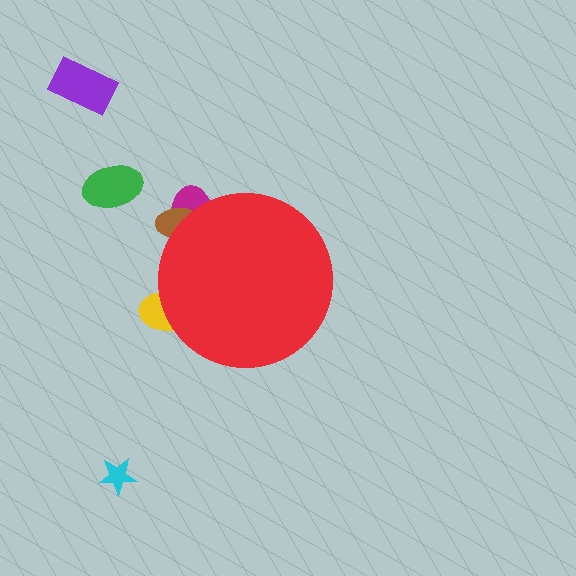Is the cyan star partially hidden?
No, the cyan star is fully visible.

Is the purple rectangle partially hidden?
No, the purple rectangle is fully visible.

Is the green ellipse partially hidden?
No, the green ellipse is fully visible.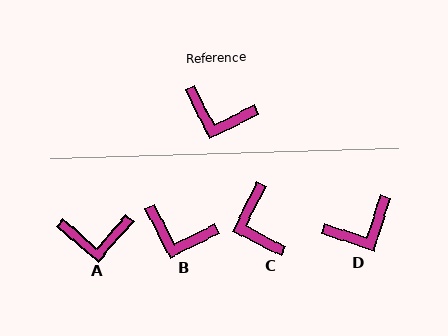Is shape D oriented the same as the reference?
No, it is off by about 45 degrees.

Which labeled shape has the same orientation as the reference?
B.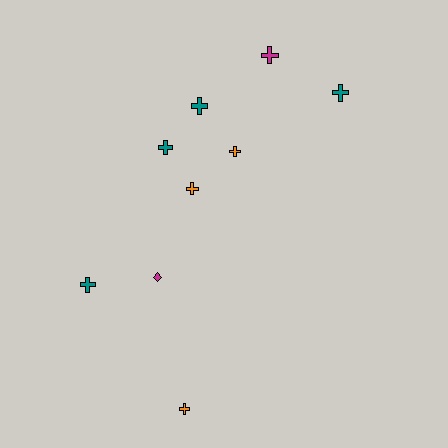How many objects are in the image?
There are 9 objects.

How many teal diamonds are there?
There are no teal diamonds.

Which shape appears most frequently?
Cross, with 8 objects.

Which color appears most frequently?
Teal, with 4 objects.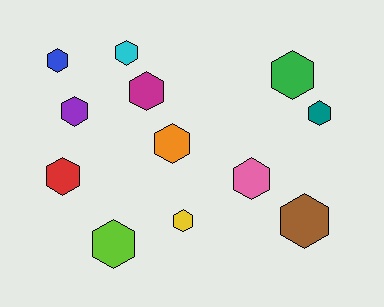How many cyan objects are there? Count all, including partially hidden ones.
There is 1 cyan object.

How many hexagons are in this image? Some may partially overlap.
There are 12 hexagons.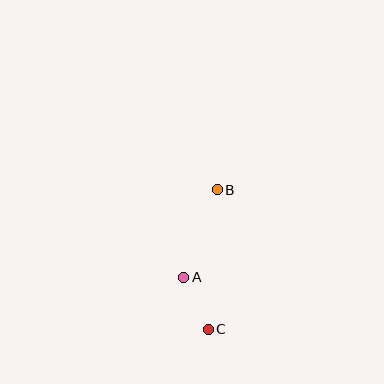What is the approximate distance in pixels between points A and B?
The distance between A and B is approximately 94 pixels.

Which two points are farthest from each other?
Points B and C are farthest from each other.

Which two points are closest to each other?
Points A and C are closest to each other.